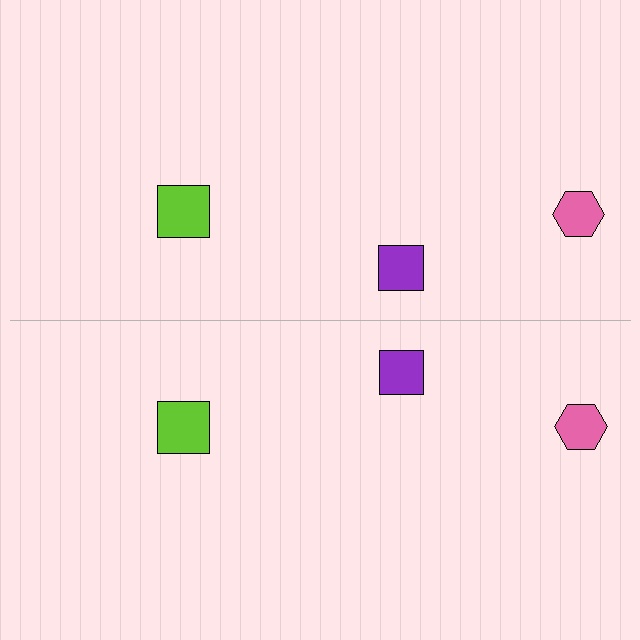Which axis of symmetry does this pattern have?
The pattern has a horizontal axis of symmetry running through the center of the image.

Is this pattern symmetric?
Yes, this pattern has bilateral (reflection) symmetry.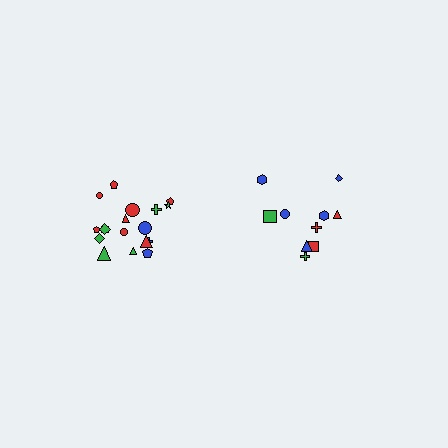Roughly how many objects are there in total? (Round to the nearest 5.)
Roughly 30 objects in total.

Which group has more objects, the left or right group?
The left group.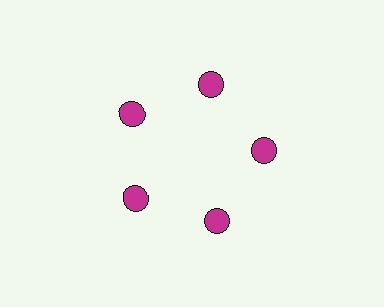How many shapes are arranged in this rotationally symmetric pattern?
There are 5 shapes, arranged in 5 groups of 1.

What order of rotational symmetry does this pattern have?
This pattern has 5-fold rotational symmetry.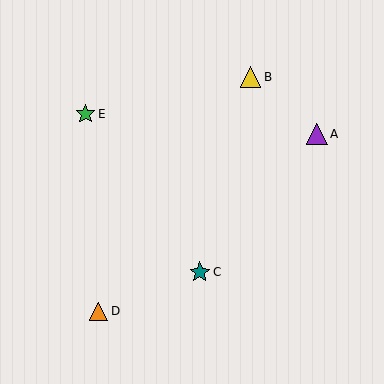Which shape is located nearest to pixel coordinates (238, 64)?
The yellow triangle (labeled B) at (251, 77) is nearest to that location.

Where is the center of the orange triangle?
The center of the orange triangle is at (99, 311).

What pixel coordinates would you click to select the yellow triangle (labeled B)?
Click at (251, 77) to select the yellow triangle B.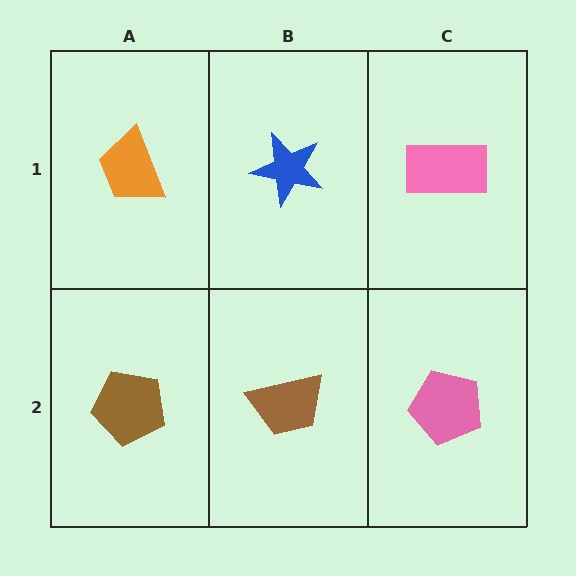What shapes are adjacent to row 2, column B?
A blue star (row 1, column B), a brown pentagon (row 2, column A), a pink pentagon (row 2, column C).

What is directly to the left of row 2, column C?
A brown trapezoid.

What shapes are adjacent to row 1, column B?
A brown trapezoid (row 2, column B), an orange trapezoid (row 1, column A), a pink rectangle (row 1, column C).